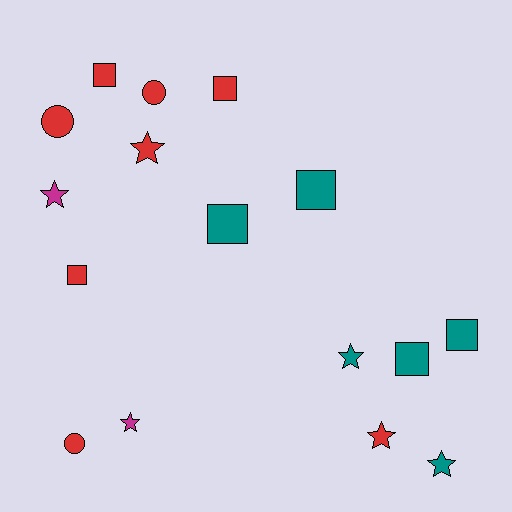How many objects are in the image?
There are 16 objects.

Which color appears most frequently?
Red, with 8 objects.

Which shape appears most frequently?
Square, with 7 objects.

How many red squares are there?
There are 3 red squares.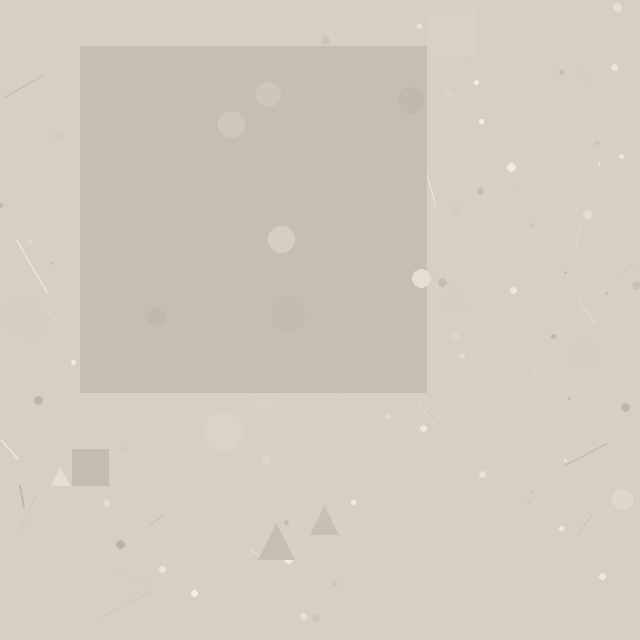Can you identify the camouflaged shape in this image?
The camouflaged shape is a square.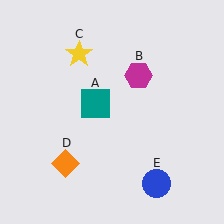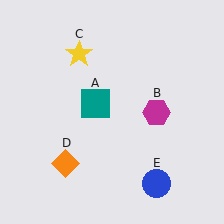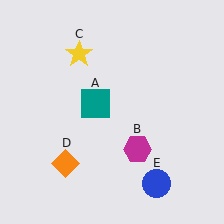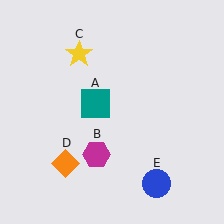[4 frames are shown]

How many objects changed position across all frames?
1 object changed position: magenta hexagon (object B).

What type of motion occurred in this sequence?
The magenta hexagon (object B) rotated clockwise around the center of the scene.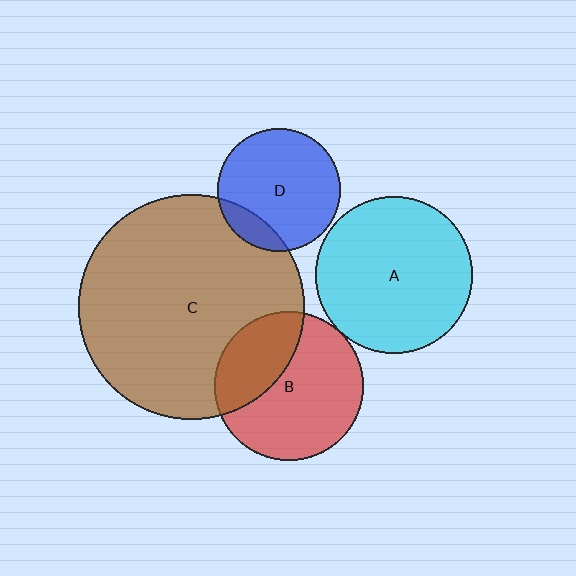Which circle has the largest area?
Circle C (brown).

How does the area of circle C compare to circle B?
Approximately 2.3 times.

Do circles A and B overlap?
Yes.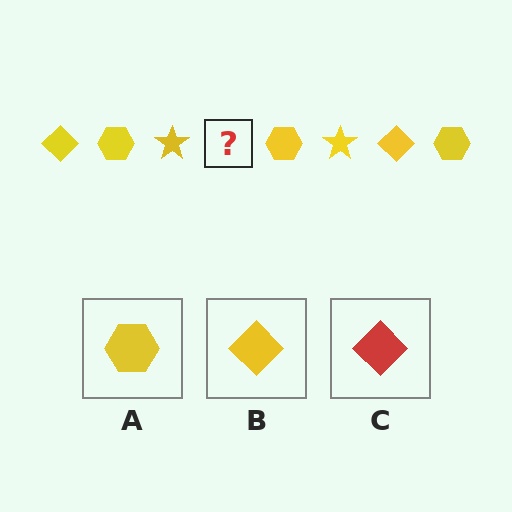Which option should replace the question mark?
Option B.